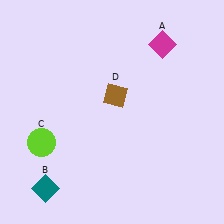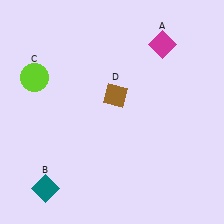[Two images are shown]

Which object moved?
The lime circle (C) moved up.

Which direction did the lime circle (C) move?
The lime circle (C) moved up.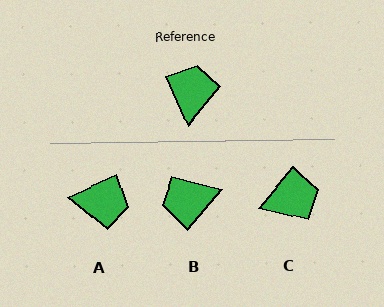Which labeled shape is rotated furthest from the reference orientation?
B, about 116 degrees away.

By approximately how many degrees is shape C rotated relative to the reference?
Approximately 64 degrees clockwise.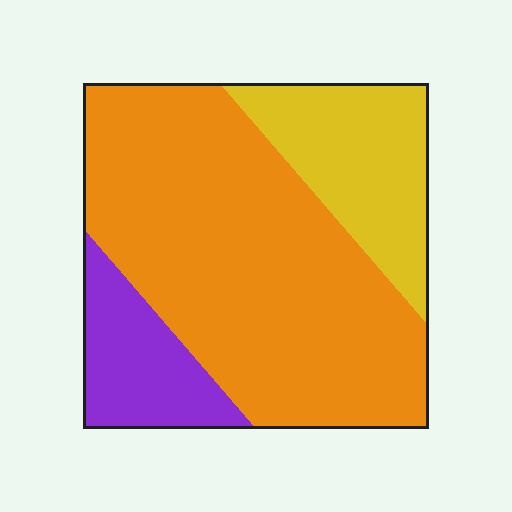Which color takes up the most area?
Orange, at roughly 65%.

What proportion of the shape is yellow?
Yellow covers about 20% of the shape.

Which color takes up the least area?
Purple, at roughly 15%.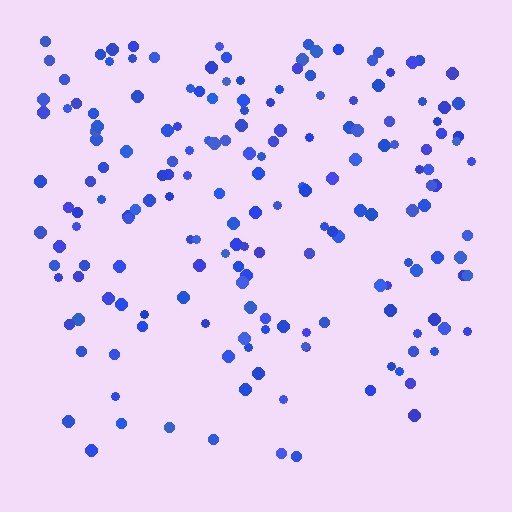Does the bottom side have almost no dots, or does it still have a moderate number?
Still a moderate number, just noticeably fewer than the top.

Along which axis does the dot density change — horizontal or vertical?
Vertical.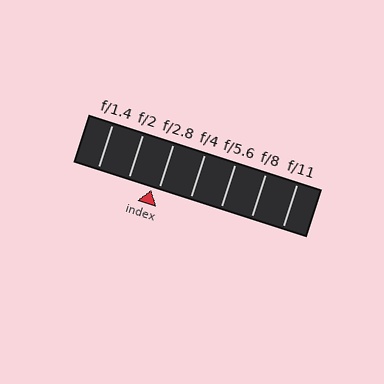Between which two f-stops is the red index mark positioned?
The index mark is between f/2 and f/2.8.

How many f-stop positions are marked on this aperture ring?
There are 7 f-stop positions marked.